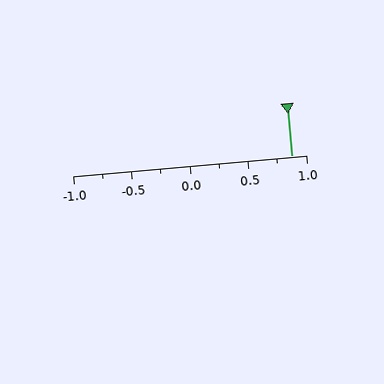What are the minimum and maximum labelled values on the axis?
The axis runs from -1.0 to 1.0.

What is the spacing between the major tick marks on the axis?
The major ticks are spaced 0.5 apart.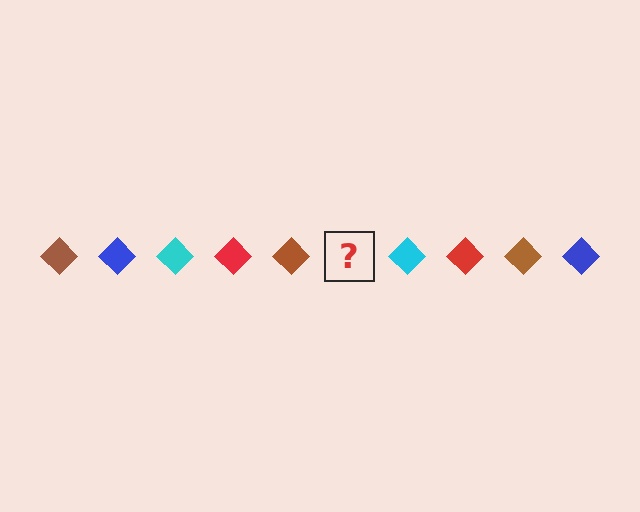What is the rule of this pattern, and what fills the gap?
The rule is that the pattern cycles through brown, blue, cyan, red diamonds. The gap should be filled with a blue diamond.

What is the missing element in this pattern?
The missing element is a blue diamond.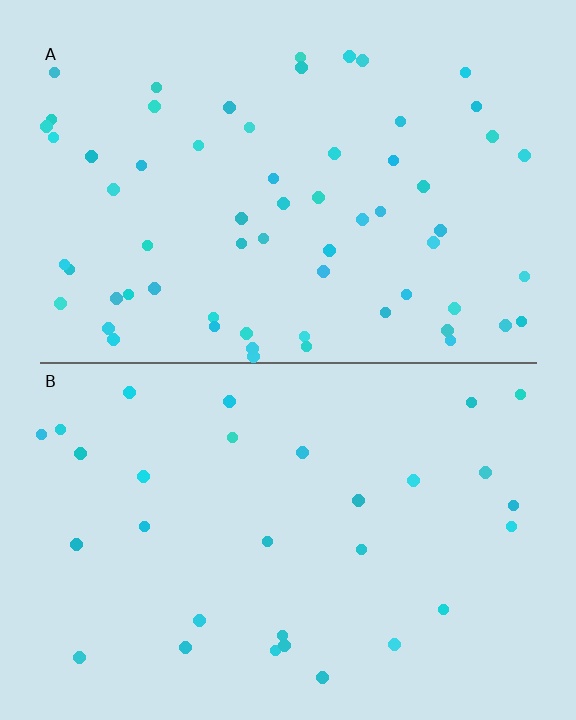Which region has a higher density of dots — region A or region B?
A (the top).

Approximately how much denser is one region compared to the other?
Approximately 2.1× — region A over region B.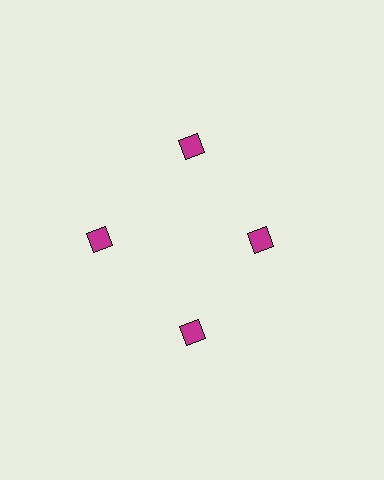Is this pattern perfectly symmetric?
No. The 4 magenta diamonds are arranged in a ring, but one element near the 3 o'clock position is pulled inward toward the center, breaking the 4-fold rotational symmetry.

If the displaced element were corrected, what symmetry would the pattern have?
It would have 4-fold rotational symmetry — the pattern would map onto itself every 90 degrees.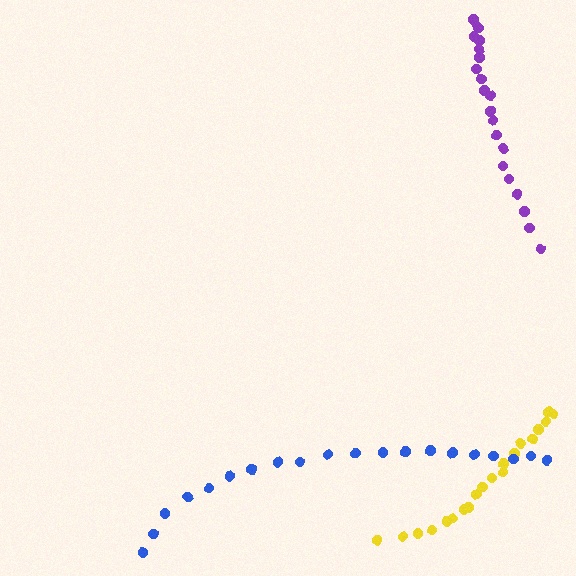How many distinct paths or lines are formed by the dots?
There are 3 distinct paths.